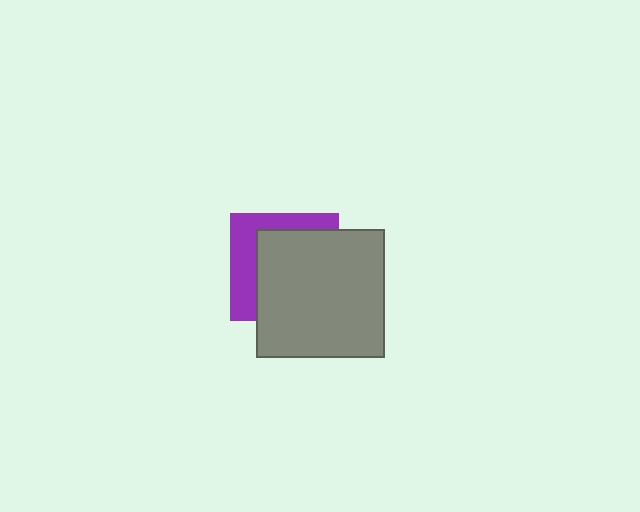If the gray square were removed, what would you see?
You would see the complete purple square.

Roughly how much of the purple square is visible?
A small part of it is visible (roughly 35%).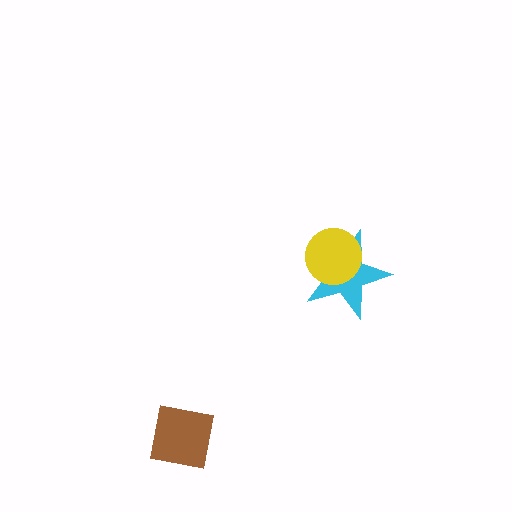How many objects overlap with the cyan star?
1 object overlaps with the cyan star.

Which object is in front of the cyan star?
The yellow circle is in front of the cyan star.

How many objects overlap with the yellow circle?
1 object overlaps with the yellow circle.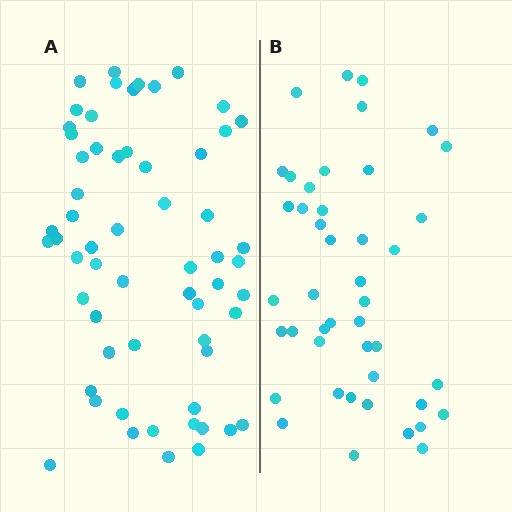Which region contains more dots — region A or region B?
Region A (the left region) has more dots.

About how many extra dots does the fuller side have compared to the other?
Region A has approximately 15 more dots than region B.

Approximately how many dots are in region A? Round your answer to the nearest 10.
About 60 dots.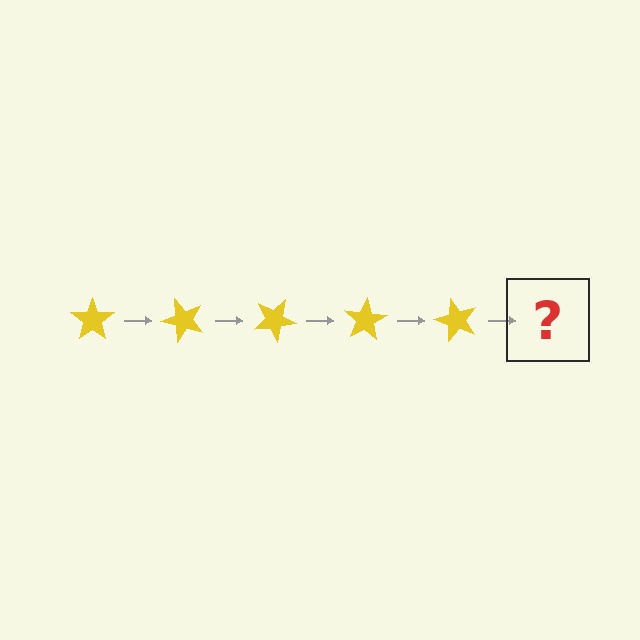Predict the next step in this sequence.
The next step is a yellow star rotated 250 degrees.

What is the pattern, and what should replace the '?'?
The pattern is that the star rotates 50 degrees each step. The '?' should be a yellow star rotated 250 degrees.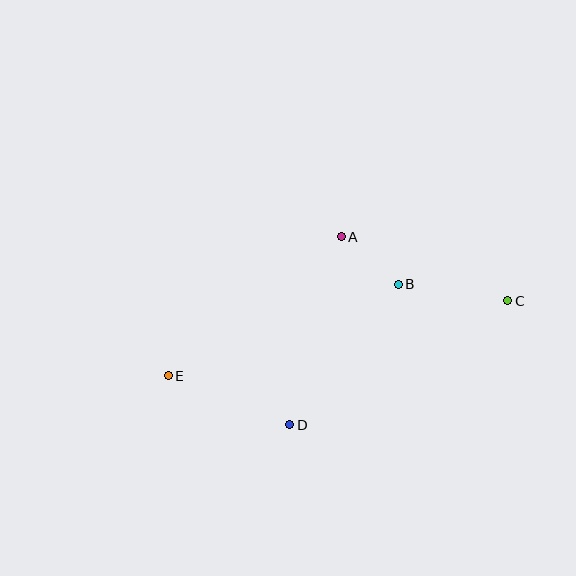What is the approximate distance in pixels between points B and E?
The distance between B and E is approximately 248 pixels.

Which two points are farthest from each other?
Points C and E are farthest from each other.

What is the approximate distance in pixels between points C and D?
The distance between C and D is approximately 251 pixels.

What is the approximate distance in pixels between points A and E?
The distance between A and E is approximately 222 pixels.